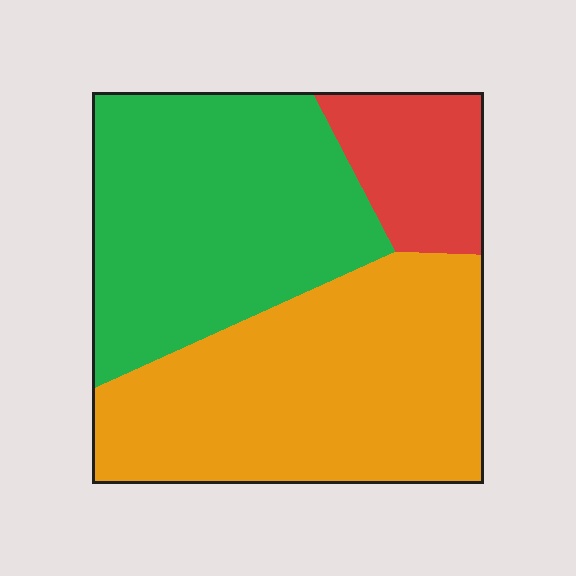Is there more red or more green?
Green.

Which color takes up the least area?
Red, at roughly 15%.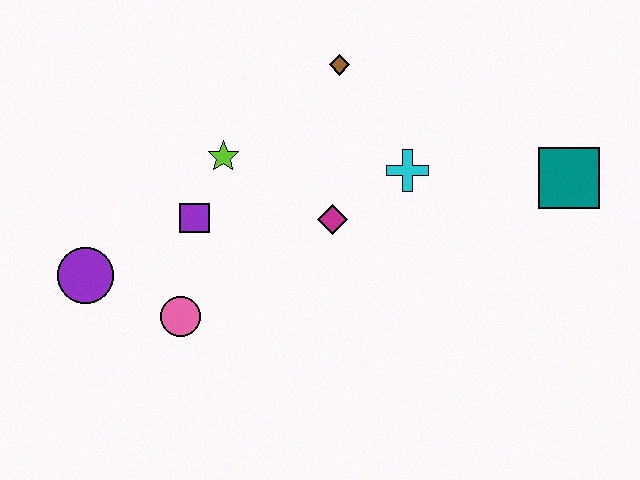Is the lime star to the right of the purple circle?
Yes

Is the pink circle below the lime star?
Yes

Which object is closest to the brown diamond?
The cyan cross is closest to the brown diamond.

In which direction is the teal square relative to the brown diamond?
The teal square is to the right of the brown diamond.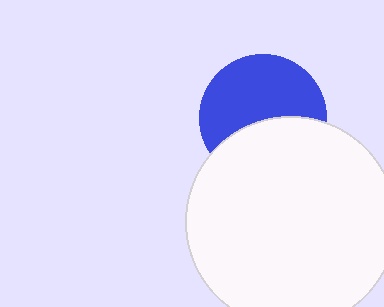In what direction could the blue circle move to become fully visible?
The blue circle could move up. That would shift it out from behind the white circle entirely.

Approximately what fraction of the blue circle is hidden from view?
Roughly 42% of the blue circle is hidden behind the white circle.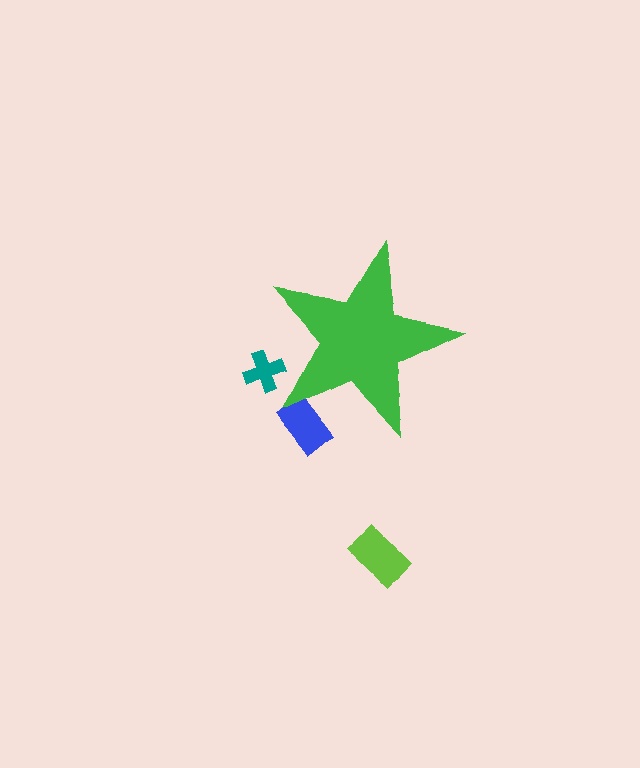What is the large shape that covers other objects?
A green star.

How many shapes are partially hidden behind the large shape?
2 shapes are partially hidden.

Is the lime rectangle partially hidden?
No, the lime rectangle is fully visible.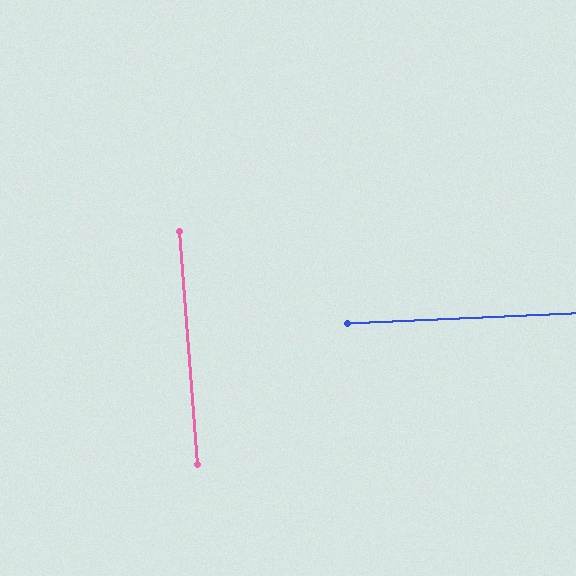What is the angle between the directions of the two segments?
Approximately 88 degrees.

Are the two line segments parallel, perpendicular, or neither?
Perpendicular — they meet at approximately 88°.